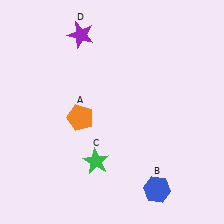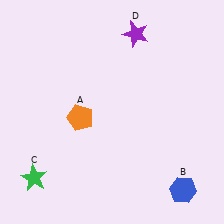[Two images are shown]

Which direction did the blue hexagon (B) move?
The blue hexagon (B) moved right.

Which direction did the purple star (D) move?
The purple star (D) moved right.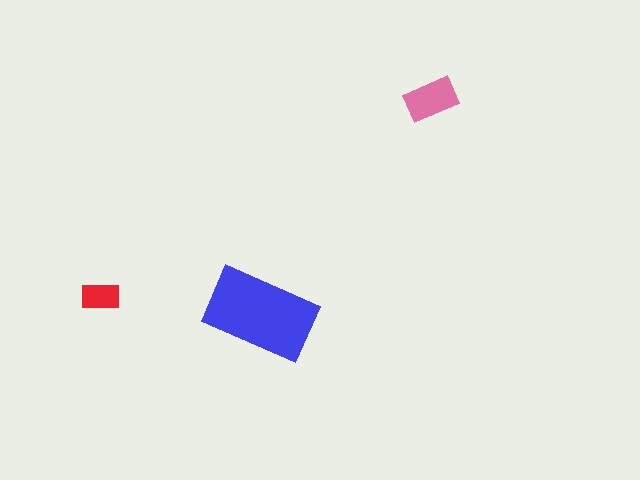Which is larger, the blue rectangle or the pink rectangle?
The blue one.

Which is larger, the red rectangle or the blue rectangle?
The blue one.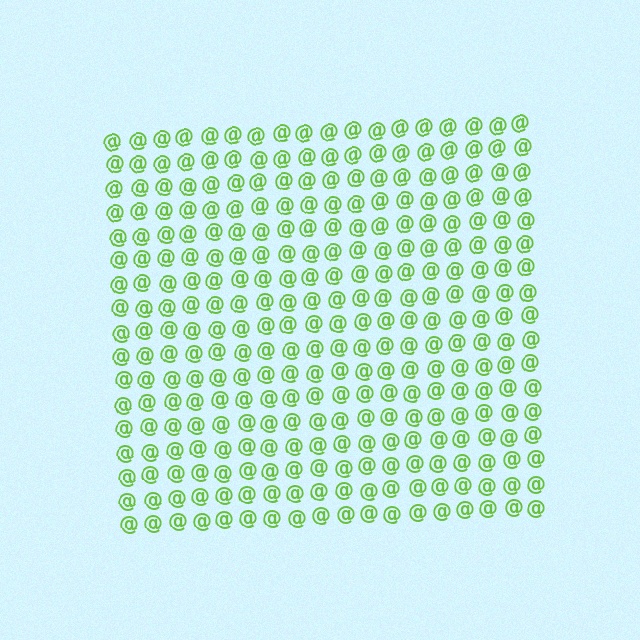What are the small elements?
The small elements are at signs.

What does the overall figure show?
The overall figure shows a square.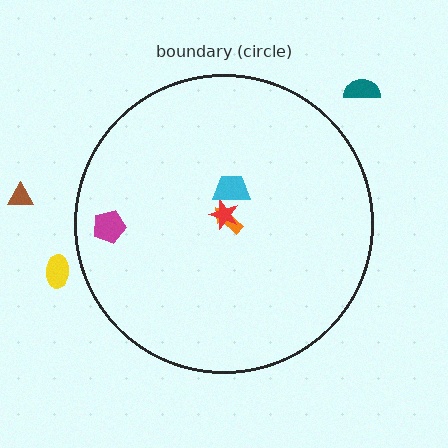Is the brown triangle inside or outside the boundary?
Outside.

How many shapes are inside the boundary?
4 inside, 3 outside.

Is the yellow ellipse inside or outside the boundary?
Outside.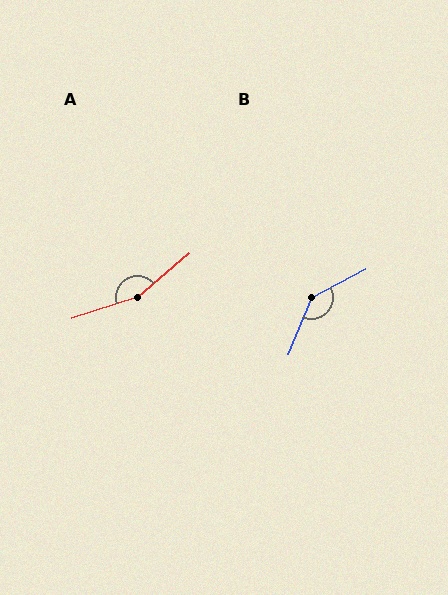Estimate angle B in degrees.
Approximately 140 degrees.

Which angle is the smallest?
B, at approximately 140 degrees.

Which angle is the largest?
A, at approximately 157 degrees.